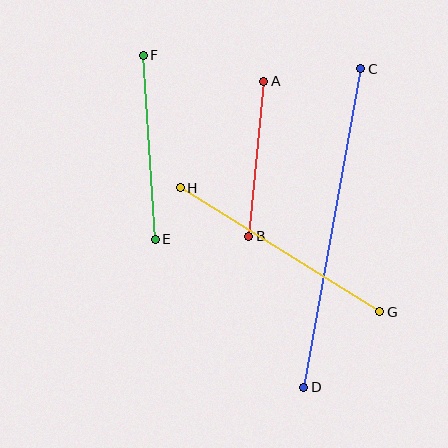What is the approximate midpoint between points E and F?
The midpoint is at approximately (149, 147) pixels.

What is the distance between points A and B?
The distance is approximately 156 pixels.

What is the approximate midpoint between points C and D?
The midpoint is at approximately (332, 228) pixels.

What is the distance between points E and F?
The distance is approximately 184 pixels.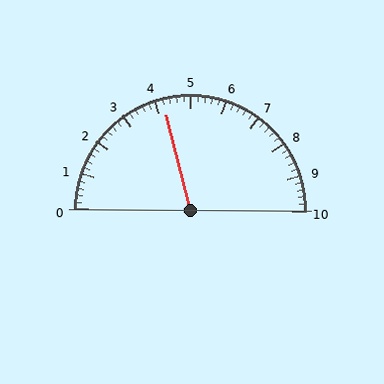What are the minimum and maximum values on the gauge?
The gauge ranges from 0 to 10.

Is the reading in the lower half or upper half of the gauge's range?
The reading is in the lower half of the range (0 to 10).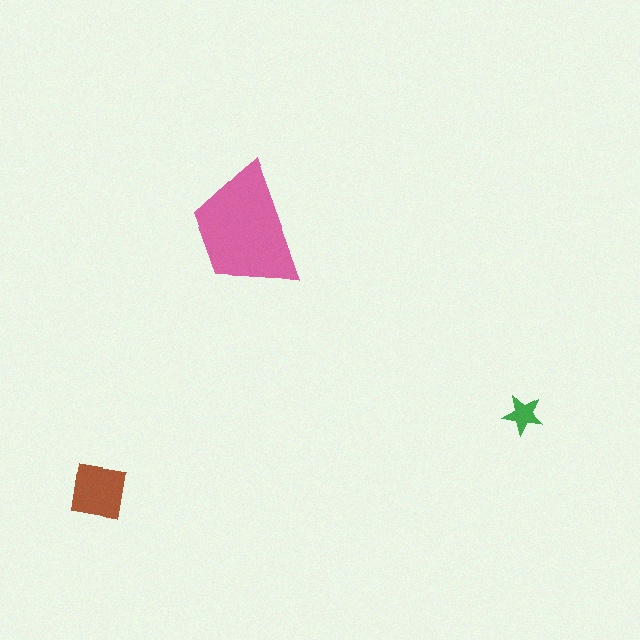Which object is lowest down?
The brown square is bottommost.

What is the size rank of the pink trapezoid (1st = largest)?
1st.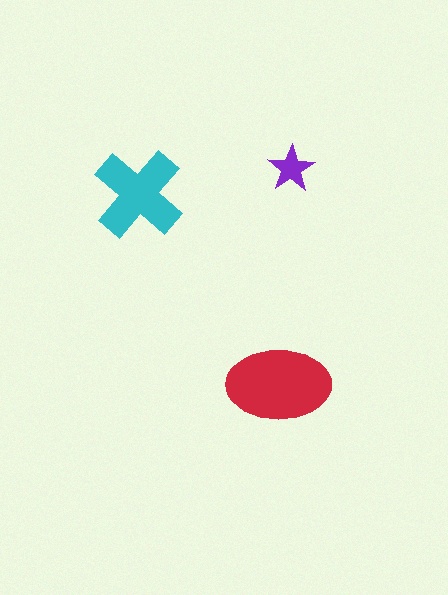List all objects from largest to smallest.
The red ellipse, the cyan cross, the purple star.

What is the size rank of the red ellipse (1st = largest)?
1st.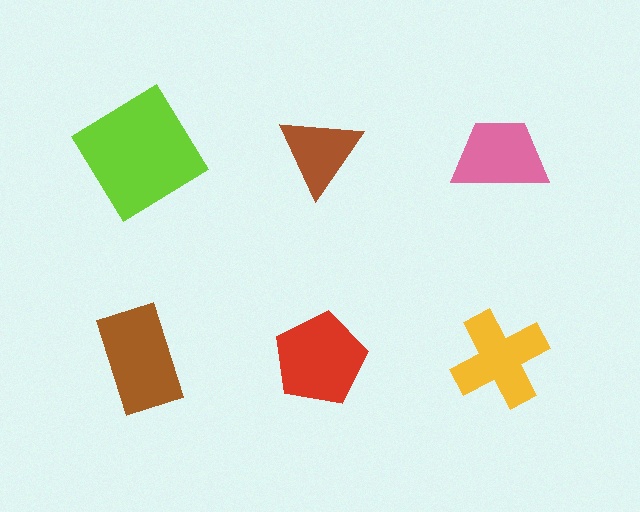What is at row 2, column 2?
A red pentagon.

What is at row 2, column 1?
A brown rectangle.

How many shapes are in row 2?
3 shapes.